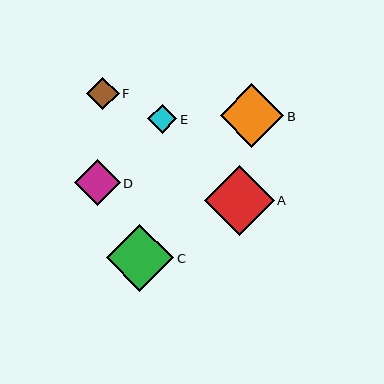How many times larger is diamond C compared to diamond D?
Diamond C is approximately 1.5 times the size of diamond D.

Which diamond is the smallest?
Diamond E is the smallest with a size of approximately 29 pixels.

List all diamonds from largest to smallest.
From largest to smallest: A, C, B, D, F, E.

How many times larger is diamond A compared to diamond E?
Diamond A is approximately 2.4 times the size of diamond E.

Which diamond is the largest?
Diamond A is the largest with a size of approximately 70 pixels.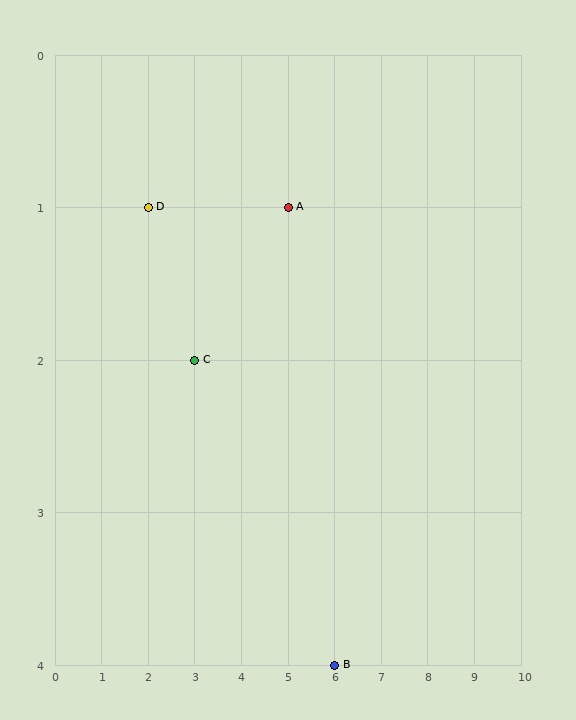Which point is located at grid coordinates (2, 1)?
Point D is at (2, 1).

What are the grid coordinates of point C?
Point C is at grid coordinates (3, 2).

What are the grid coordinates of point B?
Point B is at grid coordinates (6, 4).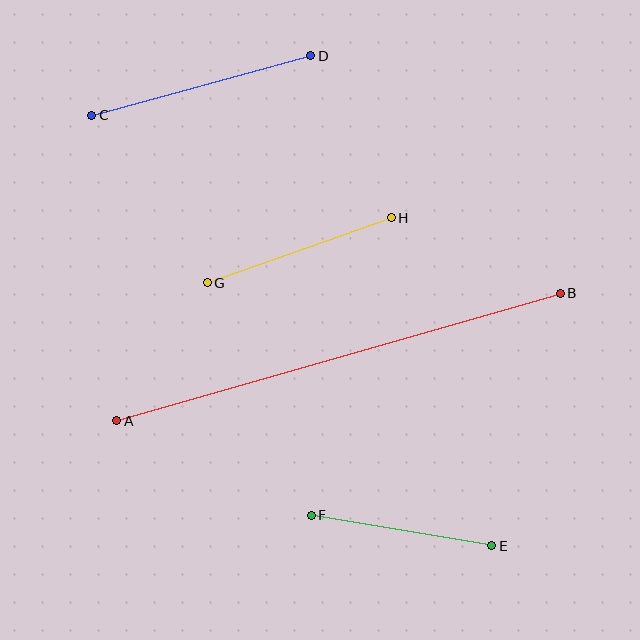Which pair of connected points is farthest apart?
Points A and B are farthest apart.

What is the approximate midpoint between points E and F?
The midpoint is at approximately (401, 531) pixels.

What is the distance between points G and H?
The distance is approximately 195 pixels.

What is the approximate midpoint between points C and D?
The midpoint is at approximately (201, 85) pixels.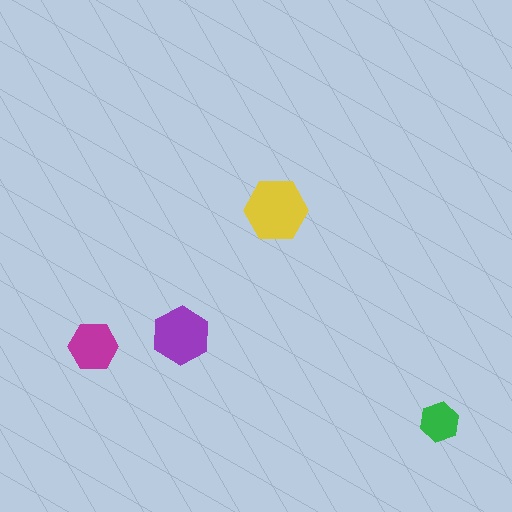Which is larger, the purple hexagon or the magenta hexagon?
The purple one.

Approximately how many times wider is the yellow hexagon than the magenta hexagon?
About 1.5 times wider.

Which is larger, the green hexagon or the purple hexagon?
The purple one.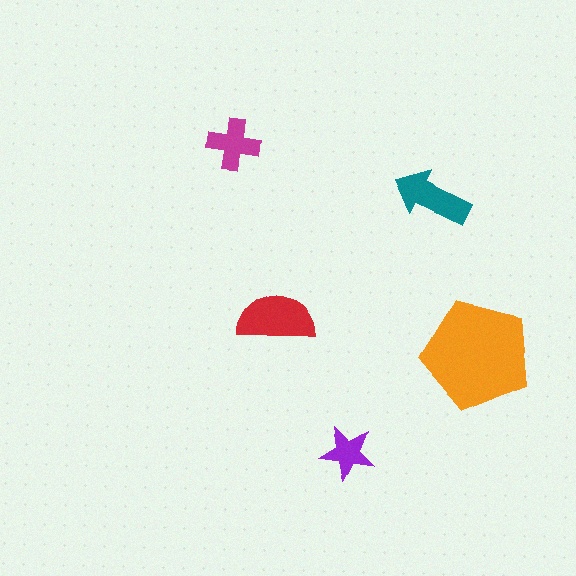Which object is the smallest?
The purple star.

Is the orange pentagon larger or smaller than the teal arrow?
Larger.